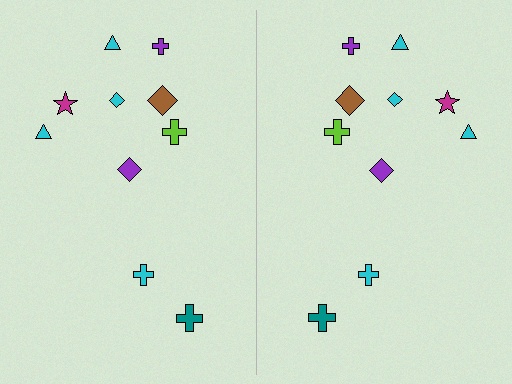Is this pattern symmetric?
Yes, this pattern has bilateral (reflection) symmetry.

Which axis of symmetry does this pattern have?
The pattern has a vertical axis of symmetry running through the center of the image.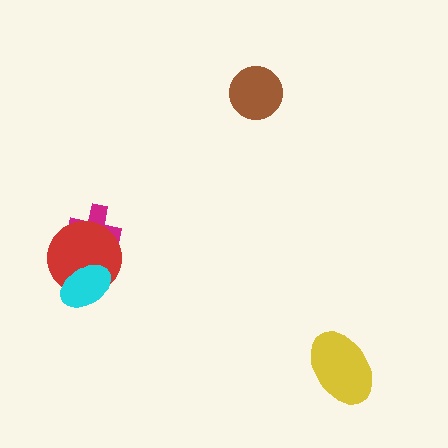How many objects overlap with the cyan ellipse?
1 object overlaps with the cyan ellipse.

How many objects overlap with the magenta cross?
1 object overlaps with the magenta cross.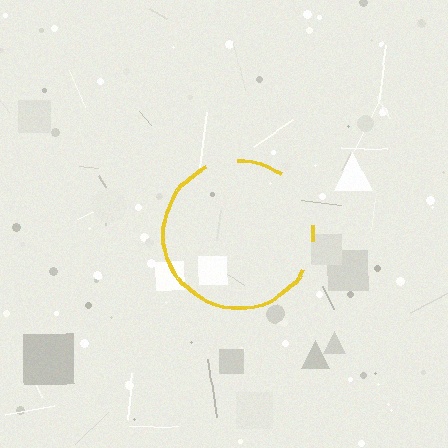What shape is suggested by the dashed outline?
The dashed outline suggests a circle.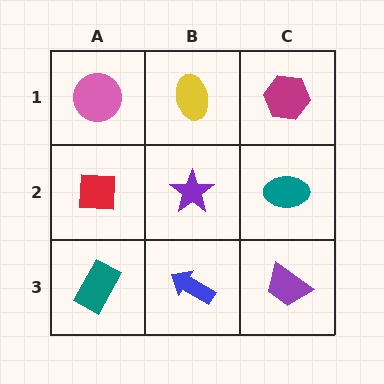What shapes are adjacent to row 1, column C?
A teal ellipse (row 2, column C), a yellow ellipse (row 1, column B).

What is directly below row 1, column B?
A purple star.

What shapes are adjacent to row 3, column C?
A teal ellipse (row 2, column C), a blue arrow (row 3, column B).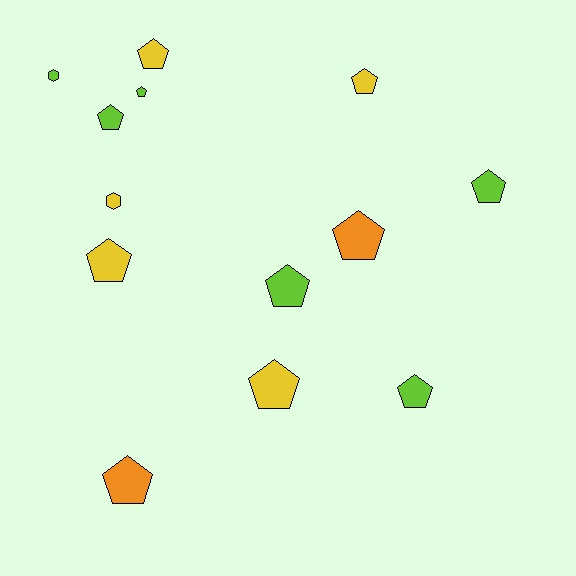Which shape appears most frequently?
Pentagon, with 11 objects.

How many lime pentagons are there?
There are 5 lime pentagons.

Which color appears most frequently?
Lime, with 6 objects.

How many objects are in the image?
There are 13 objects.